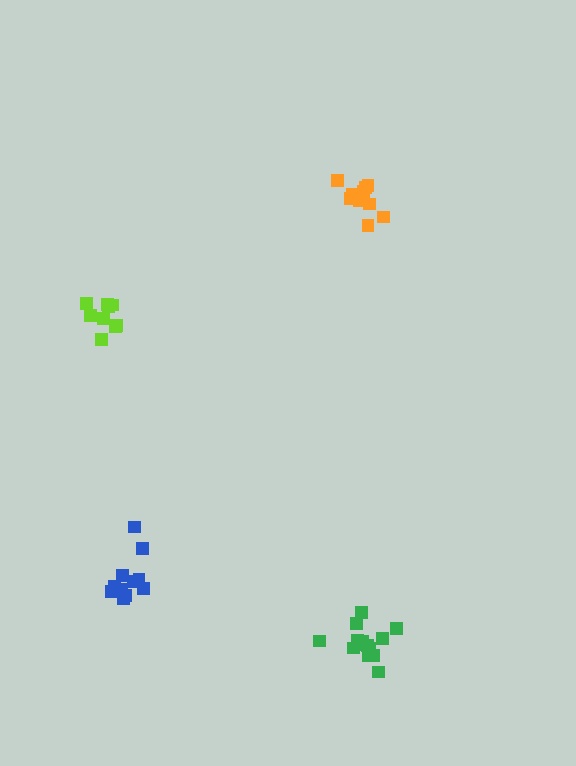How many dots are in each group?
Group 1: 14 dots, Group 2: 9 dots, Group 3: 10 dots, Group 4: 11 dots (44 total).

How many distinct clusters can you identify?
There are 4 distinct clusters.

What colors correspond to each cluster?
The clusters are colored: green, lime, orange, blue.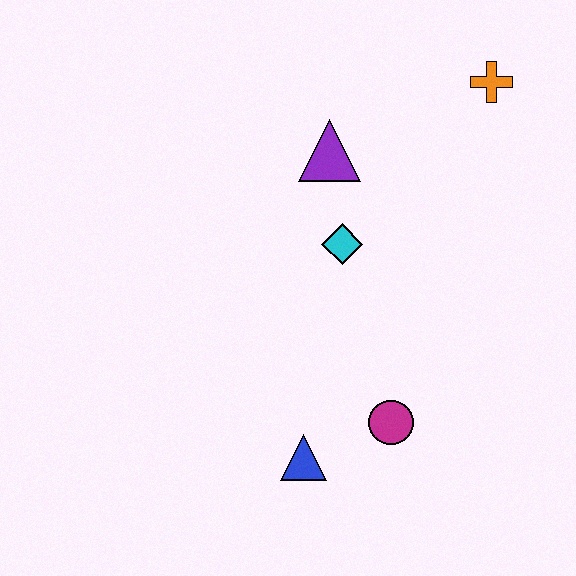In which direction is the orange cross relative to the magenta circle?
The orange cross is above the magenta circle.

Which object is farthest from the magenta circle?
The orange cross is farthest from the magenta circle.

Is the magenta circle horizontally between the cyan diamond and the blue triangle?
No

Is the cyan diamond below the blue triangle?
No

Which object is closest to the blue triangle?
The magenta circle is closest to the blue triangle.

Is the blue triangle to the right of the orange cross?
No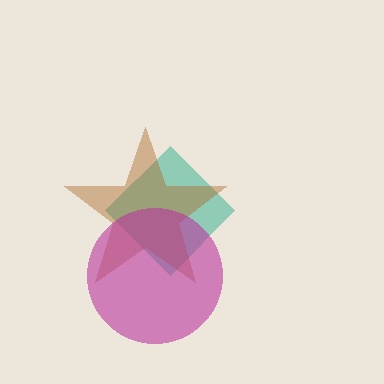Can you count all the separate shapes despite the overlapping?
Yes, there are 3 separate shapes.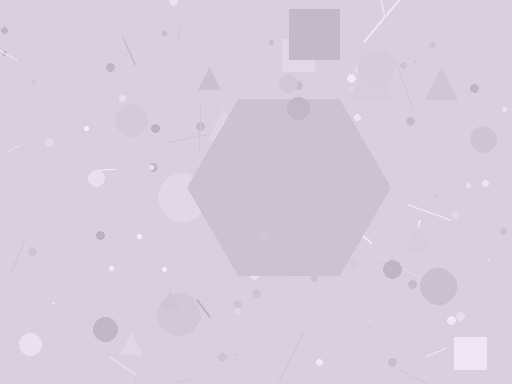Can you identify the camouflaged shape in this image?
The camouflaged shape is a hexagon.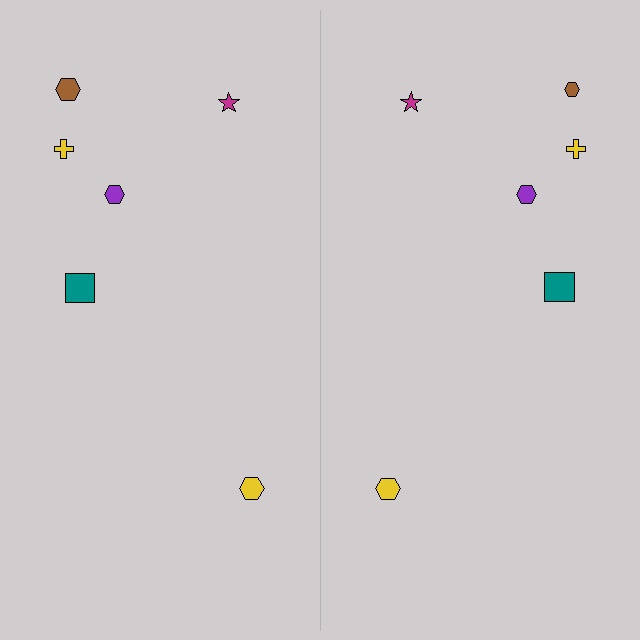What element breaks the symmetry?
The brown hexagon on the right side has a different size than its mirror counterpart.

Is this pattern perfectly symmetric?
No, the pattern is not perfectly symmetric. The brown hexagon on the right side has a different size than its mirror counterpart.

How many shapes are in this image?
There are 12 shapes in this image.